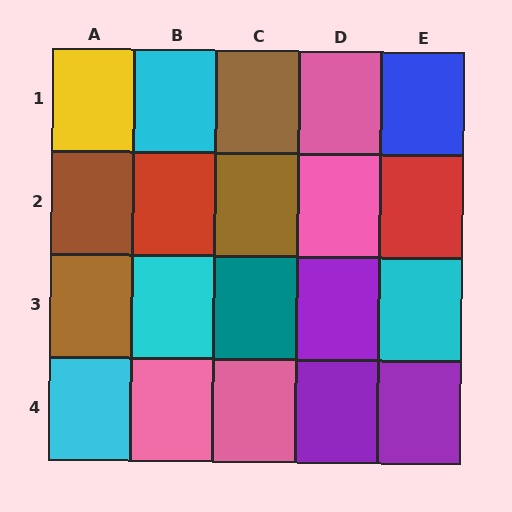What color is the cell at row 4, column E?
Purple.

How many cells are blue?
1 cell is blue.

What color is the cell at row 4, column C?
Pink.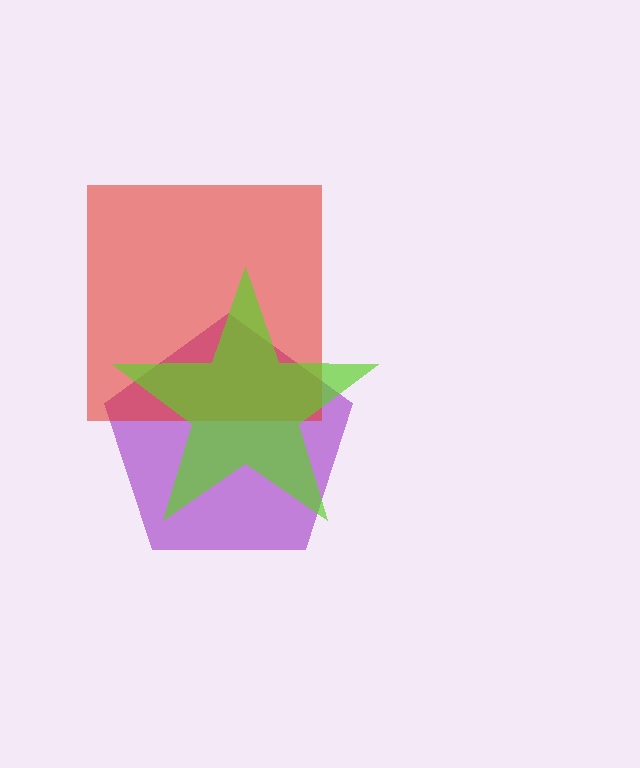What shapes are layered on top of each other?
The layered shapes are: a purple pentagon, a red square, a lime star.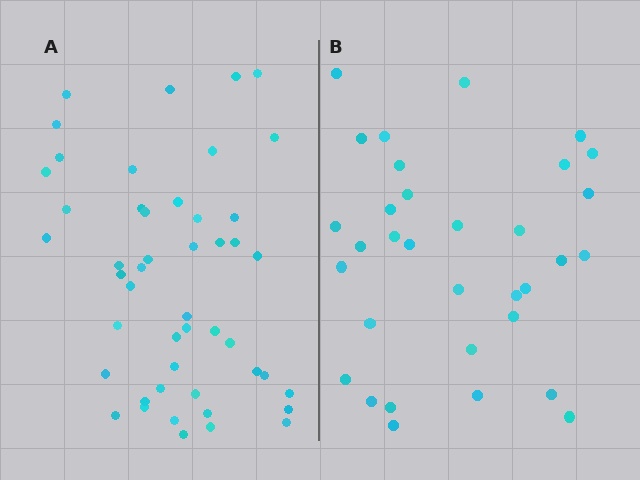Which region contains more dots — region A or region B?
Region A (the left region) has more dots.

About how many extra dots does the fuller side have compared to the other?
Region A has approximately 15 more dots than region B.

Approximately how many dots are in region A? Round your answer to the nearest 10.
About 50 dots. (The exact count is 48, which rounds to 50.)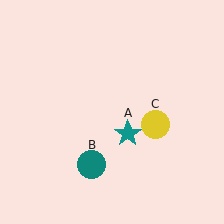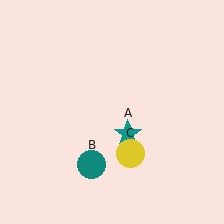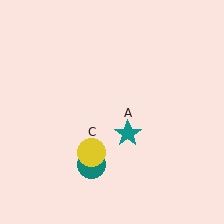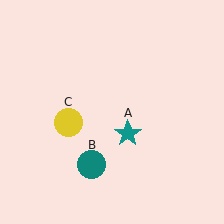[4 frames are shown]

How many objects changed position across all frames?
1 object changed position: yellow circle (object C).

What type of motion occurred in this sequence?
The yellow circle (object C) rotated clockwise around the center of the scene.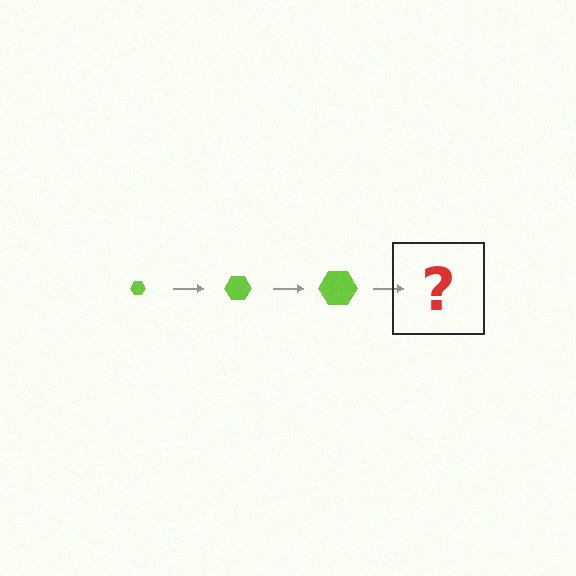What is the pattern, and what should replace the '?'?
The pattern is that the hexagon gets progressively larger each step. The '?' should be a lime hexagon, larger than the previous one.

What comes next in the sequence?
The next element should be a lime hexagon, larger than the previous one.